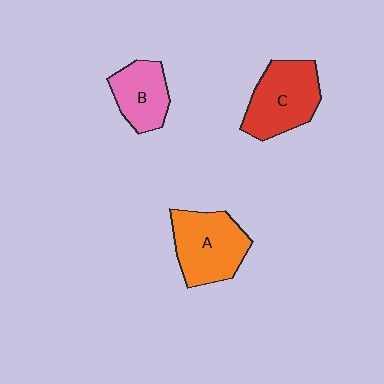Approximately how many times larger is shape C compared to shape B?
Approximately 1.4 times.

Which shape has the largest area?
Shape A (orange).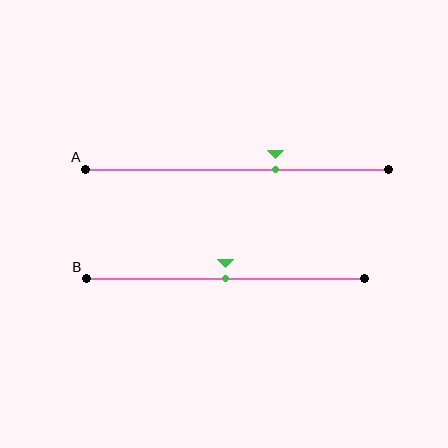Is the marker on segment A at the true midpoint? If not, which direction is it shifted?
No, the marker on segment A is shifted to the right by about 13% of the segment length.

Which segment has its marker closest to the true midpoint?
Segment B has its marker closest to the true midpoint.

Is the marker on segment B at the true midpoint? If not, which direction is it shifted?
Yes, the marker on segment B is at the true midpoint.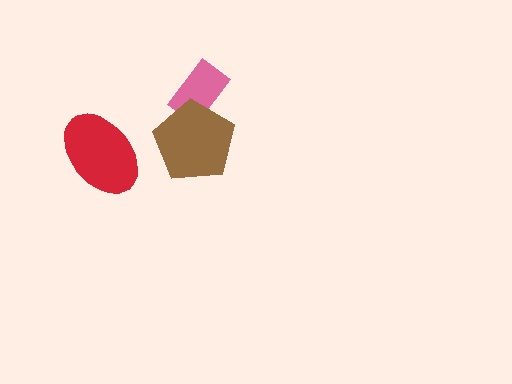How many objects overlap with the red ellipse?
0 objects overlap with the red ellipse.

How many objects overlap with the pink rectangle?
1 object overlaps with the pink rectangle.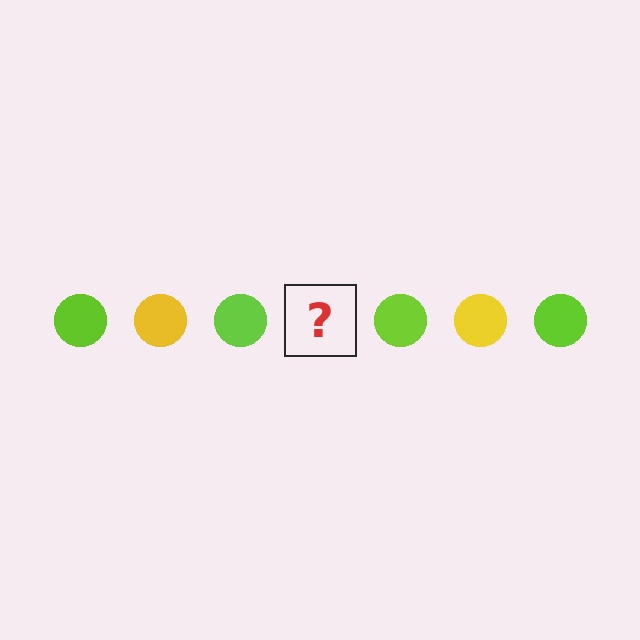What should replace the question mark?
The question mark should be replaced with a yellow circle.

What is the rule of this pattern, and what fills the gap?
The rule is that the pattern cycles through lime, yellow circles. The gap should be filled with a yellow circle.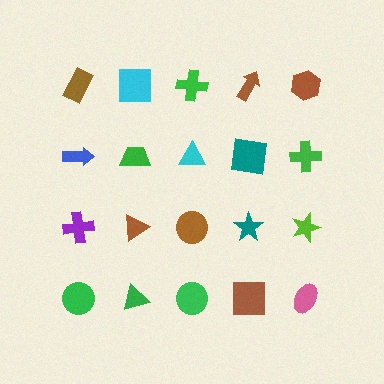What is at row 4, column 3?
A green circle.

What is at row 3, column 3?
A brown circle.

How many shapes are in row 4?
5 shapes.